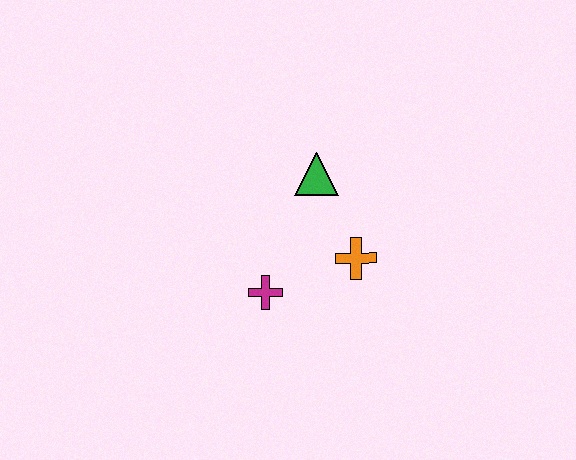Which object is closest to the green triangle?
The orange cross is closest to the green triangle.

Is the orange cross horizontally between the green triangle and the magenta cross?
No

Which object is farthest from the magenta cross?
The green triangle is farthest from the magenta cross.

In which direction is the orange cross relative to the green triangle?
The orange cross is below the green triangle.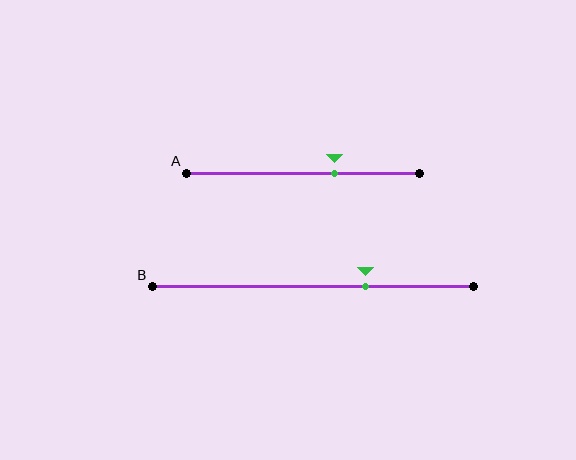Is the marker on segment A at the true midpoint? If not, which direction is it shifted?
No, the marker on segment A is shifted to the right by about 14% of the segment length.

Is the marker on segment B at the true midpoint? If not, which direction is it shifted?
No, the marker on segment B is shifted to the right by about 16% of the segment length.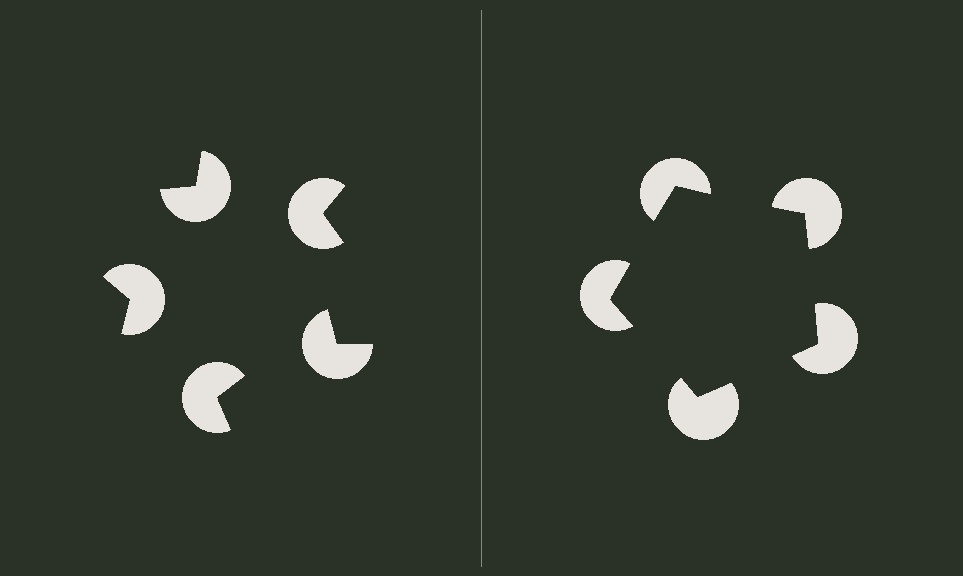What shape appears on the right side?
An illusory pentagon.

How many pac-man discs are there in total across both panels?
10 — 5 on each side.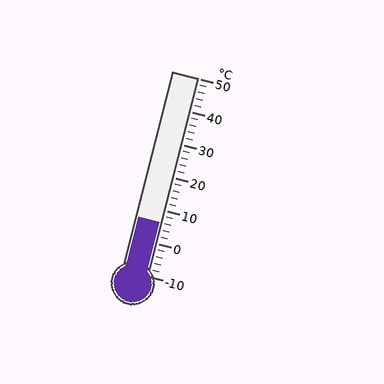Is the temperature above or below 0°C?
The temperature is above 0°C.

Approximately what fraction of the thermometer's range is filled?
The thermometer is filled to approximately 25% of its range.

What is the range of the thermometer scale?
The thermometer scale ranges from -10°C to 50°C.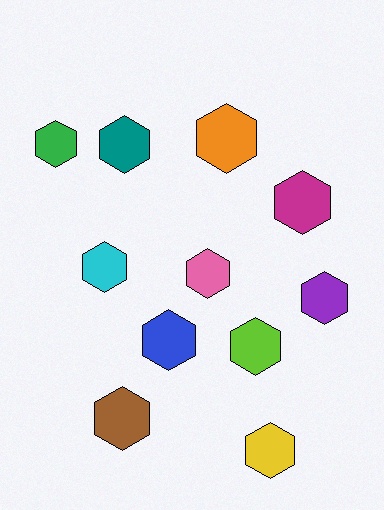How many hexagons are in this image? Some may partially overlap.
There are 11 hexagons.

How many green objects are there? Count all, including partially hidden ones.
There is 1 green object.